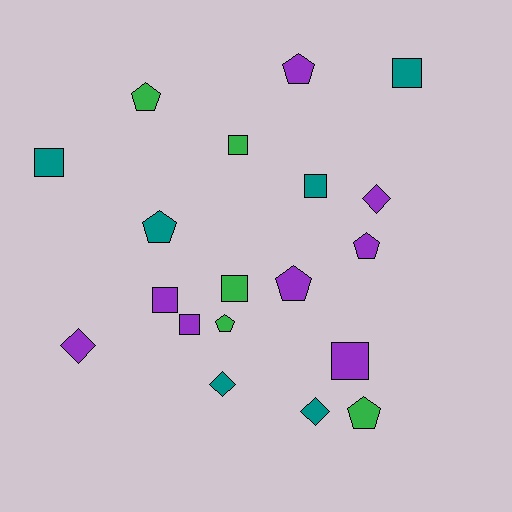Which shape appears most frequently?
Square, with 8 objects.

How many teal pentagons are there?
There is 1 teal pentagon.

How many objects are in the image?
There are 19 objects.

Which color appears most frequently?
Purple, with 8 objects.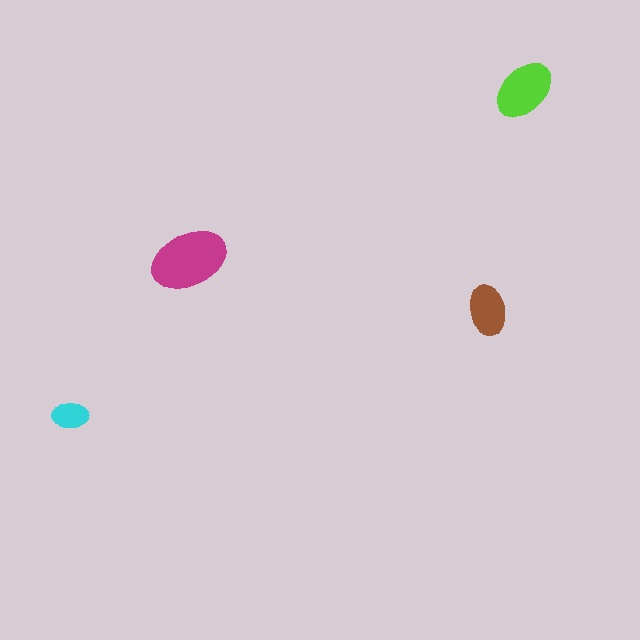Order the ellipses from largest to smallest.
the magenta one, the lime one, the brown one, the cyan one.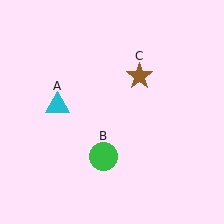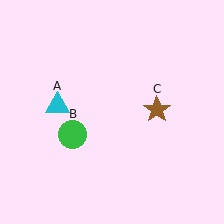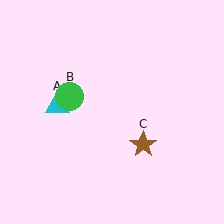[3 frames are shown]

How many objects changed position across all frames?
2 objects changed position: green circle (object B), brown star (object C).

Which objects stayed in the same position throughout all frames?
Cyan triangle (object A) remained stationary.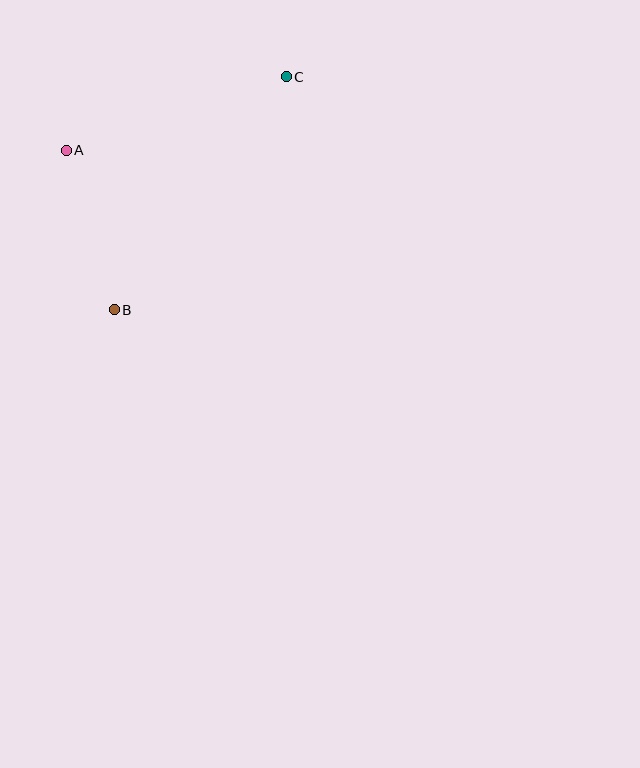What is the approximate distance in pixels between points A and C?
The distance between A and C is approximately 232 pixels.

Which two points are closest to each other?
Points A and B are closest to each other.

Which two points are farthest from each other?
Points B and C are farthest from each other.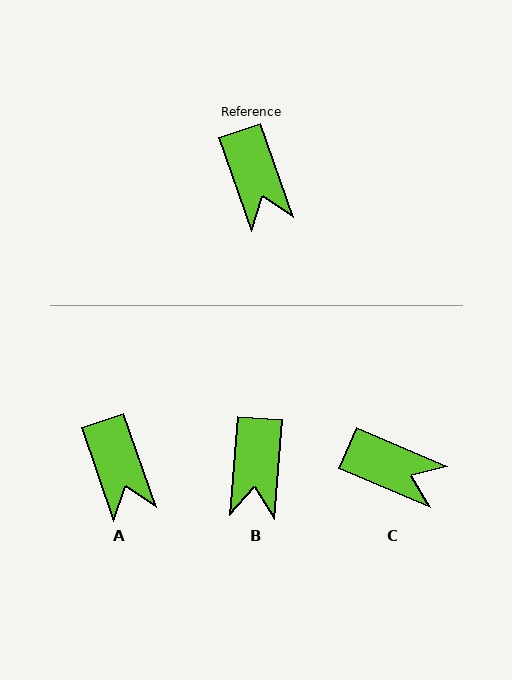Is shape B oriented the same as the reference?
No, it is off by about 24 degrees.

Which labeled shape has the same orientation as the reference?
A.